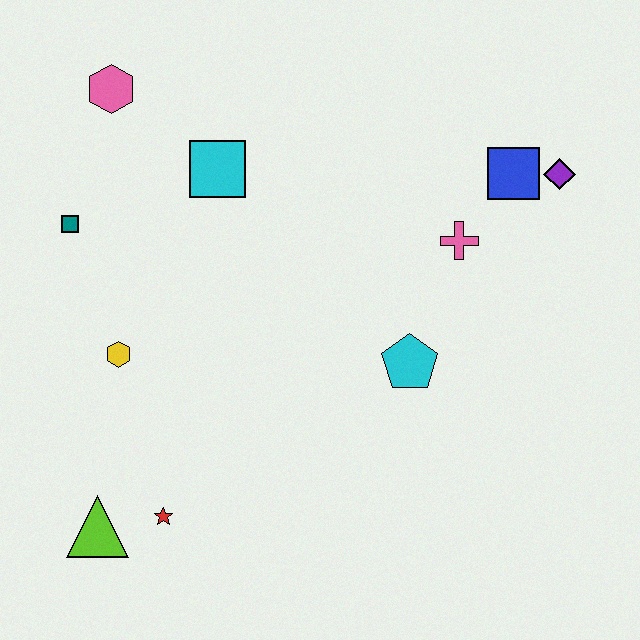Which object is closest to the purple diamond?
The blue square is closest to the purple diamond.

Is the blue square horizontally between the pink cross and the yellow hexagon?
No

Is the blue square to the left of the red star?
No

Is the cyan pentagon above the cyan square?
No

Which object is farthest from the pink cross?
The lime triangle is farthest from the pink cross.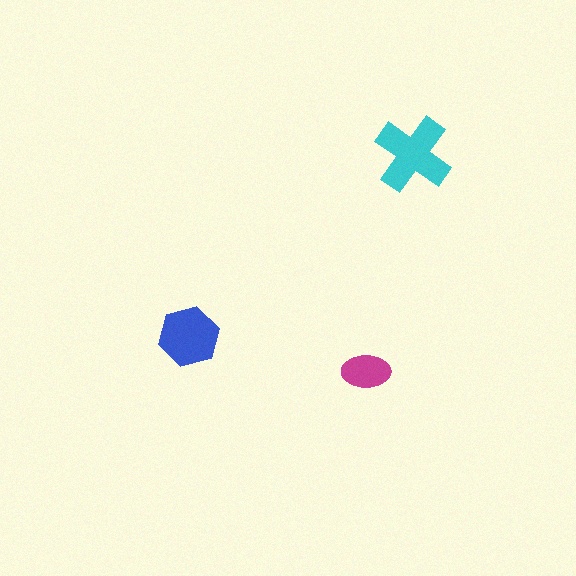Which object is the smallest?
The magenta ellipse.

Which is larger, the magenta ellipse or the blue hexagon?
The blue hexagon.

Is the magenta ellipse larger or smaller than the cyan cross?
Smaller.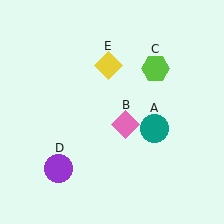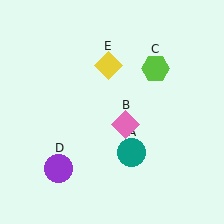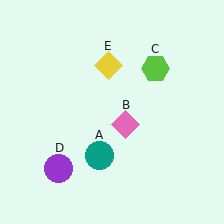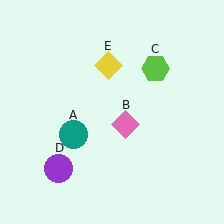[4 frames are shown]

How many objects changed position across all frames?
1 object changed position: teal circle (object A).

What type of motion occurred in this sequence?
The teal circle (object A) rotated clockwise around the center of the scene.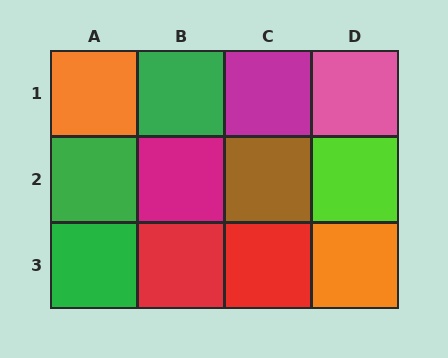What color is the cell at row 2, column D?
Lime.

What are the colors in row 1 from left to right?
Orange, green, magenta, pink.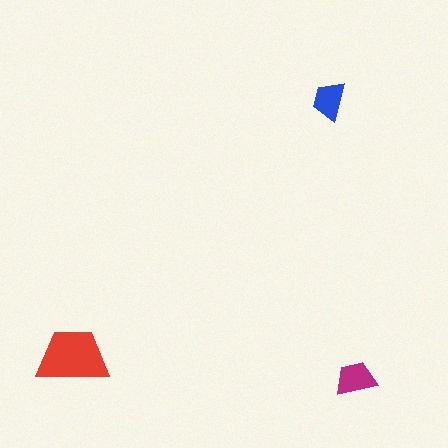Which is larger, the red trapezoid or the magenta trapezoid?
The red one.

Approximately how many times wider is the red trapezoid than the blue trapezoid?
About 2 times wider.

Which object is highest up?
The blue trapezoid is topmost.